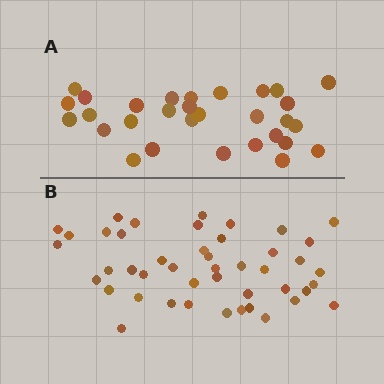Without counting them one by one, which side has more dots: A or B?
Region B (the bottom region) has more dots.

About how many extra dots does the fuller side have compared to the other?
Region B has approximately 15 more dots than region A.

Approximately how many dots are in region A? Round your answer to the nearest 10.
About 30 dots.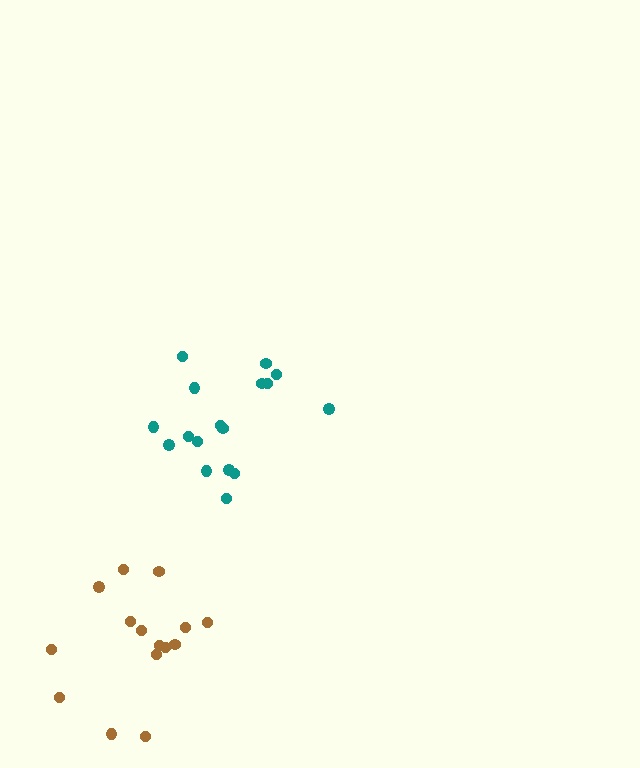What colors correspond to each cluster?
The clusters are colored: teal, brown.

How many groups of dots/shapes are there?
There are 2 groups.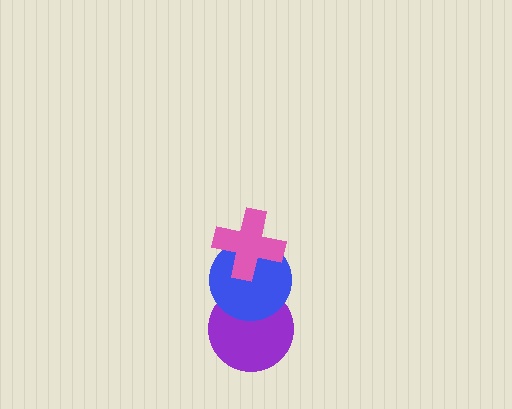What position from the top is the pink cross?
The pink cross is 1st from the top.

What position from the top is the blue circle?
The blue circle is 2nd from the top.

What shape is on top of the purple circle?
The blue circle is on top of the purple circle.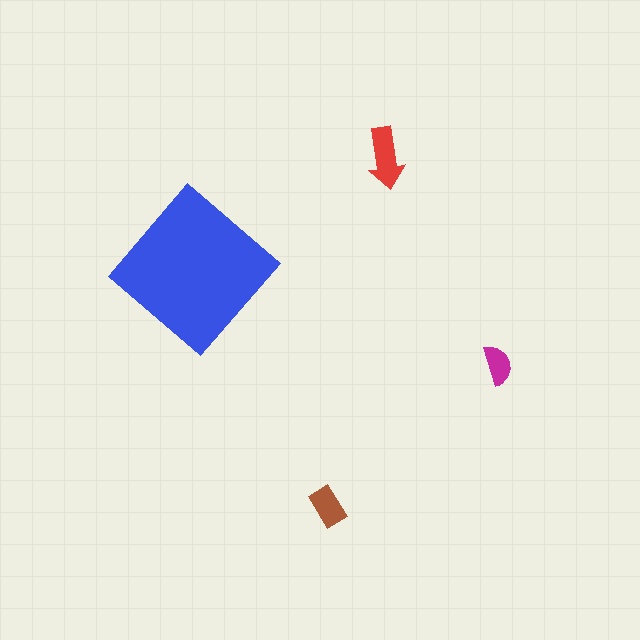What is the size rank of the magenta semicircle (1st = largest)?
4th.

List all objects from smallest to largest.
The magenta semicircle, the brown rectangle, the red arrow, the blue diamond.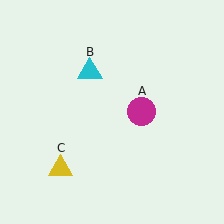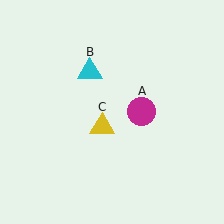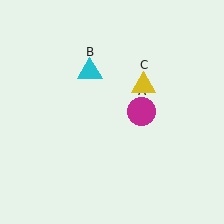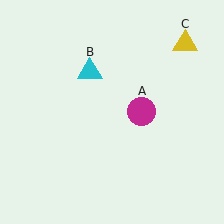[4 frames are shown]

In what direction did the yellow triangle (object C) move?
The yellow triangle (object C) moved up and to the right.